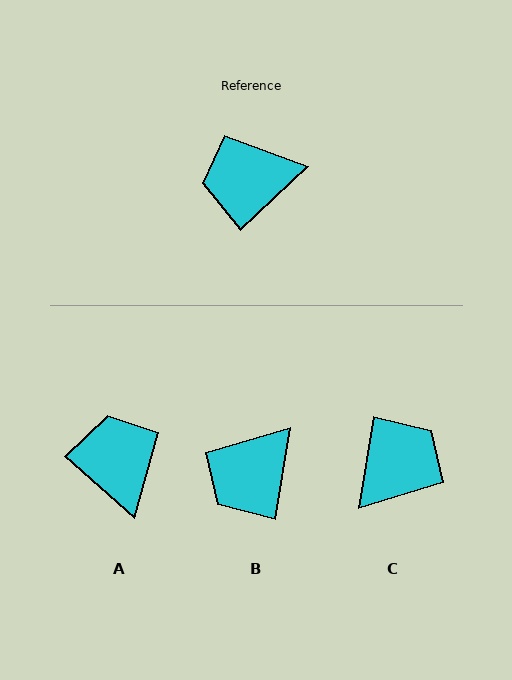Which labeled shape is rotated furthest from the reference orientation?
C, about 143 degrees away.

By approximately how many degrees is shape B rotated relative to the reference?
Approximately 37 degrees counter-clockwise.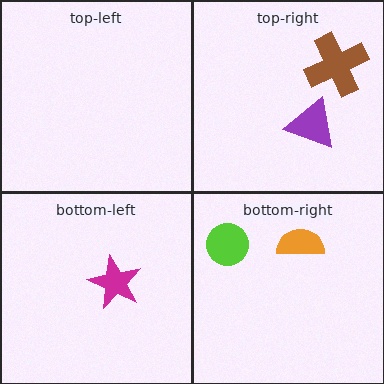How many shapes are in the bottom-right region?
2.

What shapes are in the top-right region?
The purple triangle, the brown cross.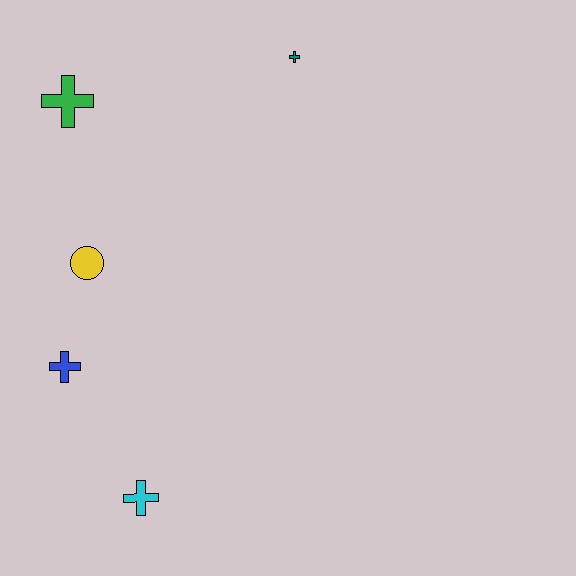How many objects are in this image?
There are 5 objects.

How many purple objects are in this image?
There are no purple objects.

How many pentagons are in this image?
There are no pentagons.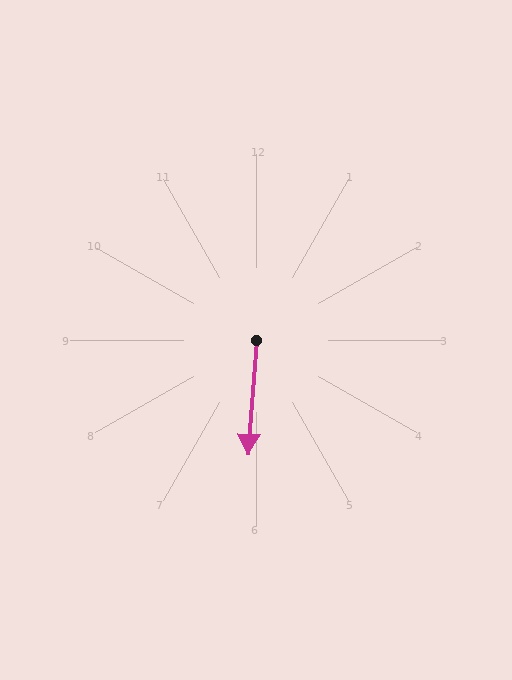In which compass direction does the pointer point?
South.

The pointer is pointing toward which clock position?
Roughly 6 o'clock.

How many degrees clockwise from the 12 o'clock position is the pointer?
Approximately 184 degrees.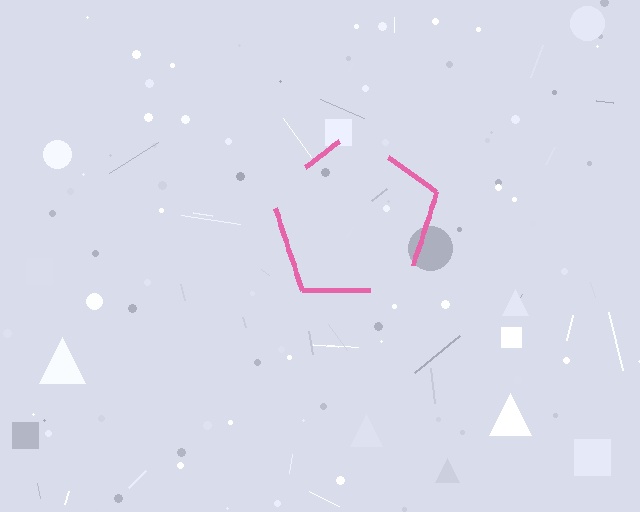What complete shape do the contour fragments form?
The contour fragments form a pentagon.